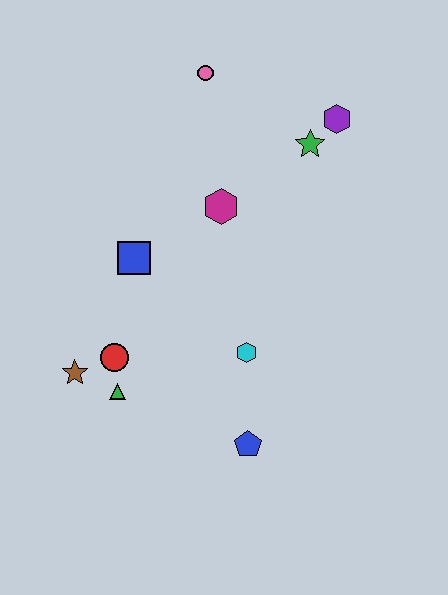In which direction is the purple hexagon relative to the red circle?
The purple hexagon is above the red circle.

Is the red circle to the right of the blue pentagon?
No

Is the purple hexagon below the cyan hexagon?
No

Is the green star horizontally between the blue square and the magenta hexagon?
No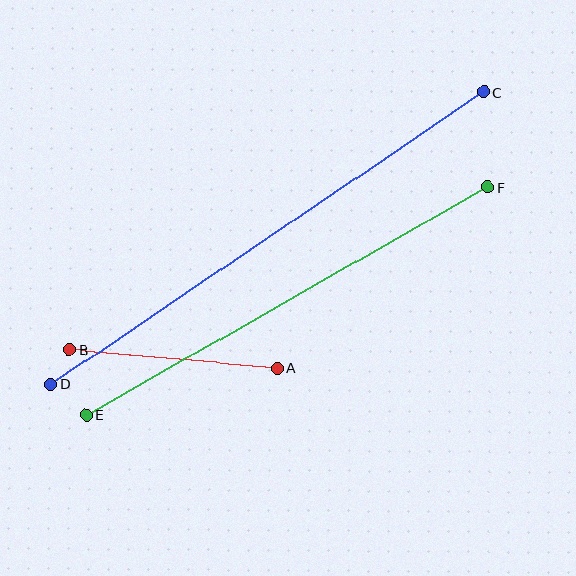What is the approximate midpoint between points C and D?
The midpoint is at approximately (267, 238) pixels.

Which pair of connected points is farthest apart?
Points C and D are farthest apart.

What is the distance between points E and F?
The distance is approximately 461 pixels.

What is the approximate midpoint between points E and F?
The midpoint is at approximately (287, 301) pixels.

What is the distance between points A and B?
The distance is approximately 209 pixels.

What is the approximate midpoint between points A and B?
The midpoint is at approximately (173, 359) pixels.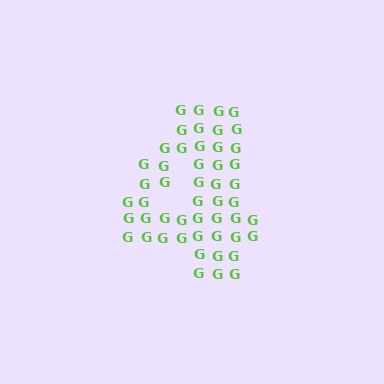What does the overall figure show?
The overall figure shows the digit 4.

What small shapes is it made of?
It is made of small letter G's.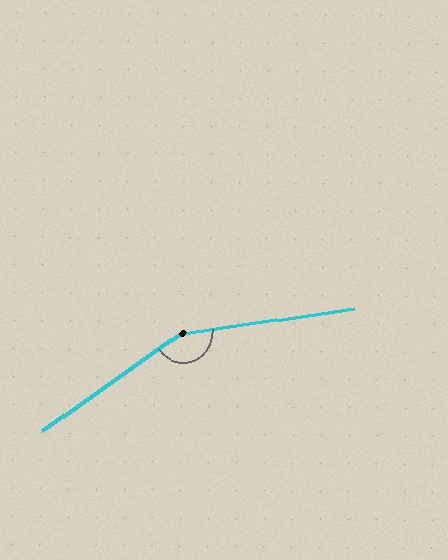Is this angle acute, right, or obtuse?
It is obtuse.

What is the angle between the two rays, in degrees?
Approximately 153 degrees.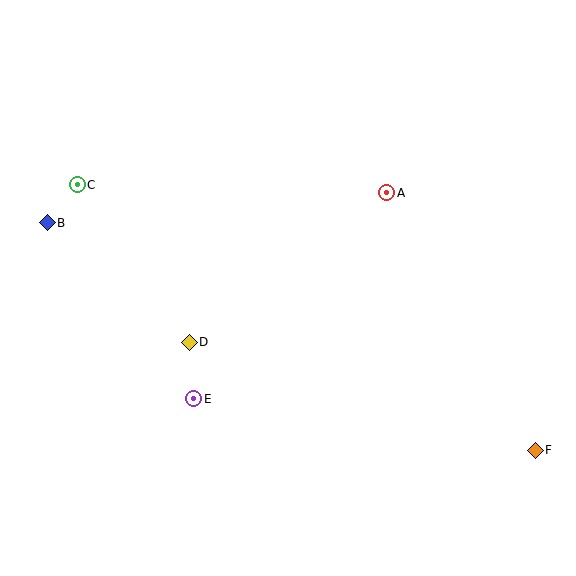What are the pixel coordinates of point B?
Point B is at (47, 223).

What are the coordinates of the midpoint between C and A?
The midpoint between C and A is at (232, 189).